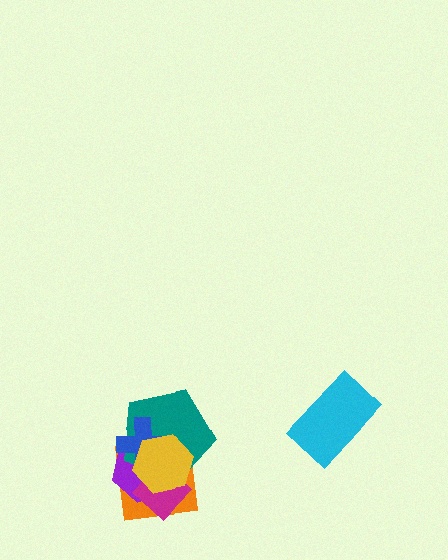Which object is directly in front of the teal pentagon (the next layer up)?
The magenta diamond is directly in front of the teal pentagon.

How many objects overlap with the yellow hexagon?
5 objects overlap with the yellow hexagon.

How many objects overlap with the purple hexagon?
5 objects overlap with the purple hexagon.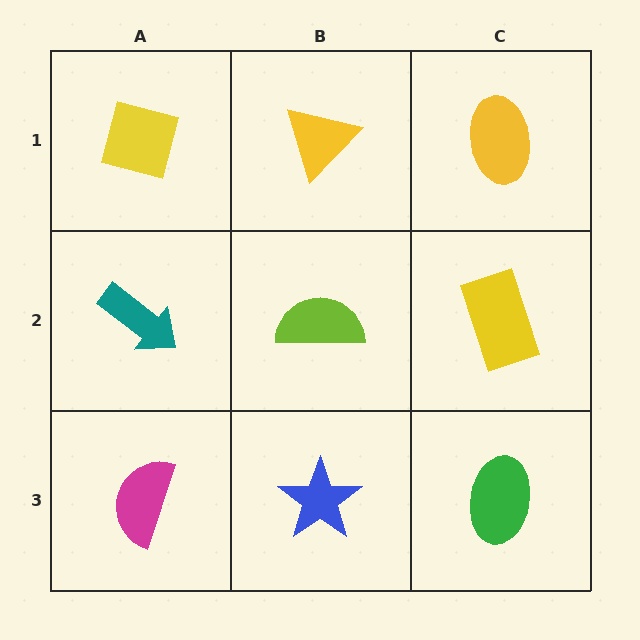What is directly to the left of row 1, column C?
A yellow triangle.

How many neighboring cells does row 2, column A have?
3.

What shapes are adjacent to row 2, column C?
A yellow ellipse (row 1, column C), a green ellipse (row 3, column C), a lime semicircle (row 2, column B).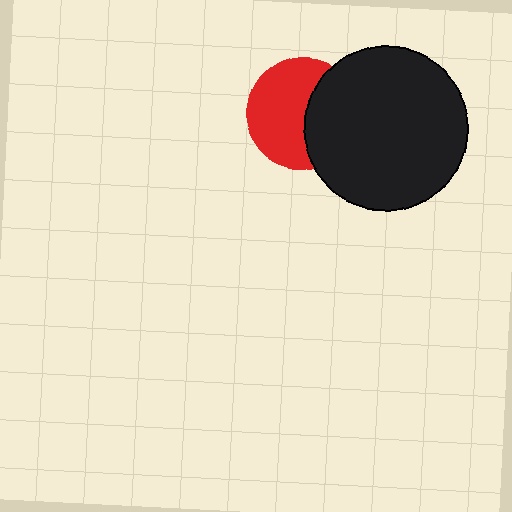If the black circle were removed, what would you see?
You would see the complete red circle.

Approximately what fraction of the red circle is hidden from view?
Roughly 40% of the red circle is hidden behind the black circle.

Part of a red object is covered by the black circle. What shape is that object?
It is a circle.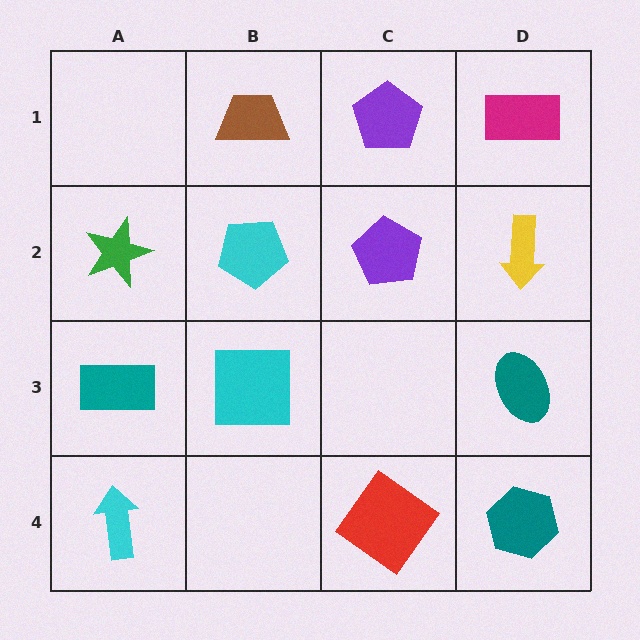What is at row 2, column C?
A purple pentagon.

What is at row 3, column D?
A teal ellipse.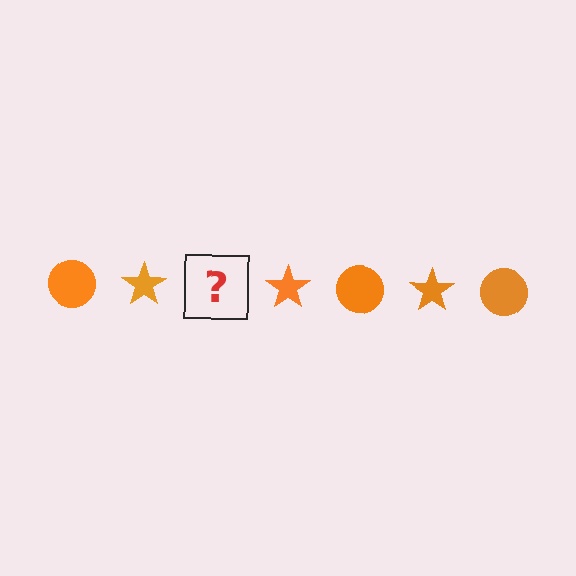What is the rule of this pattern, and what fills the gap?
The rule is that the pattern cycles through circle, star shapes in orange. The gap should be filled with an orange circle.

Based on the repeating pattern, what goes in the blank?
The blank should be an orange circle.